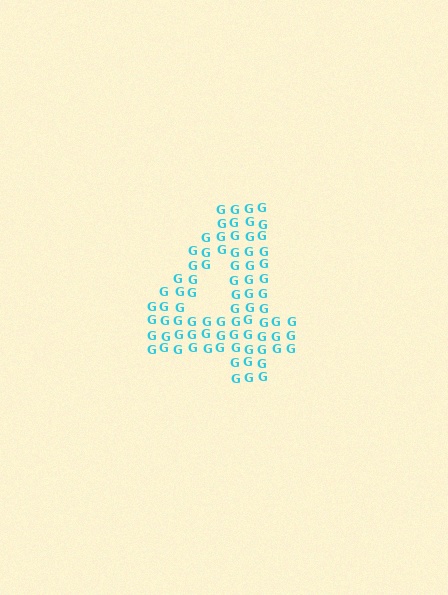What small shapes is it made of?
It is made of small letter G's.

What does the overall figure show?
The overall figure shows the digit 4.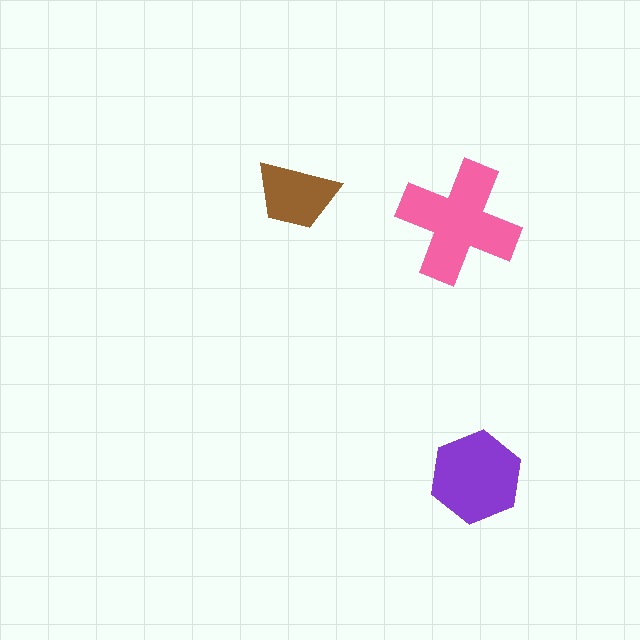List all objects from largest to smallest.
The pink cross, the purple hexagon, the brown trapezoid.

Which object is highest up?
The brown trapezoid is topmost.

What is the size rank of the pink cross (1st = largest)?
1st.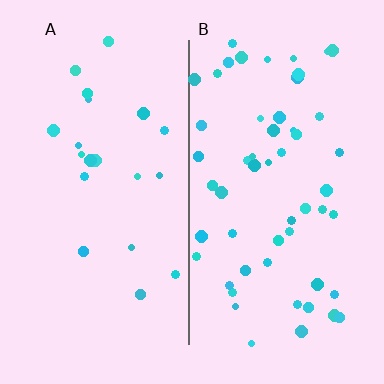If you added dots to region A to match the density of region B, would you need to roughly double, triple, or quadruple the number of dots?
Approximately triple.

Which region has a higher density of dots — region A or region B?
B (the right).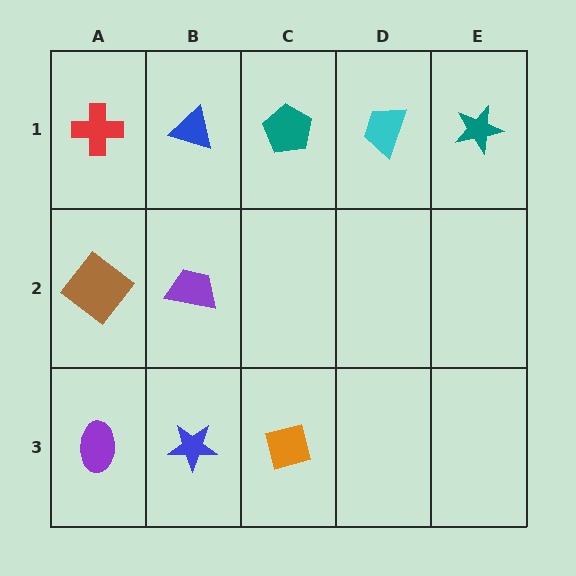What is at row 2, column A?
A brown diamond.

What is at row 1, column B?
A blue triangle.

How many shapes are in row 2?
2 shapes.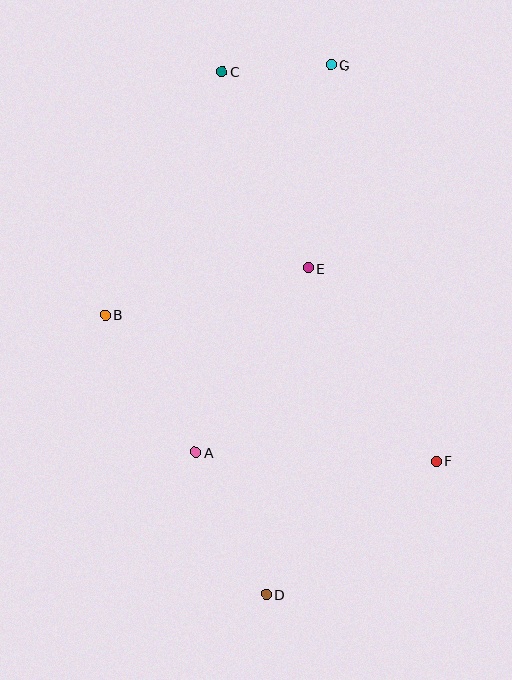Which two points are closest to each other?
Points C and G are closest to each other.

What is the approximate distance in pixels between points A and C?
The distance between A and C is approximately 381 pixels.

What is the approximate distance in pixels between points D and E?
The distance between D and E is approximately 329 pixels.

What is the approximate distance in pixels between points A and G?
The distance between A and G is approximately 411 pixels.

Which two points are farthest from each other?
Points D and G are farthest from each other.